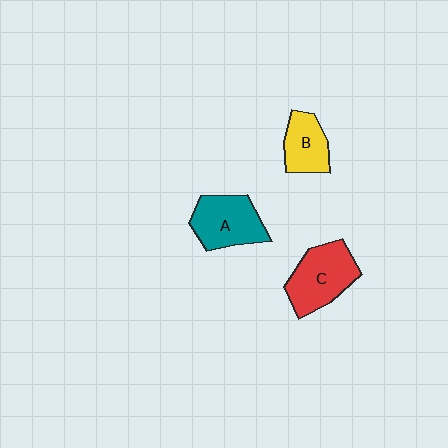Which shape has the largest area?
Shape C (red).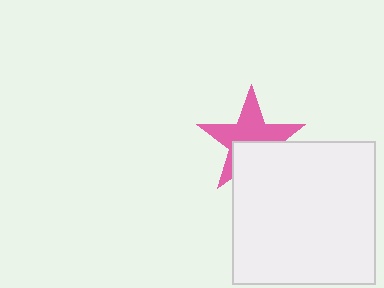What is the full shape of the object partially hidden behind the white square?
The partially hidden object is a pink star.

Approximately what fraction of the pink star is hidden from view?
Roughly 38% of the pink star is hidden behind the white square.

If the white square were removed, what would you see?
You would see the complete pink star.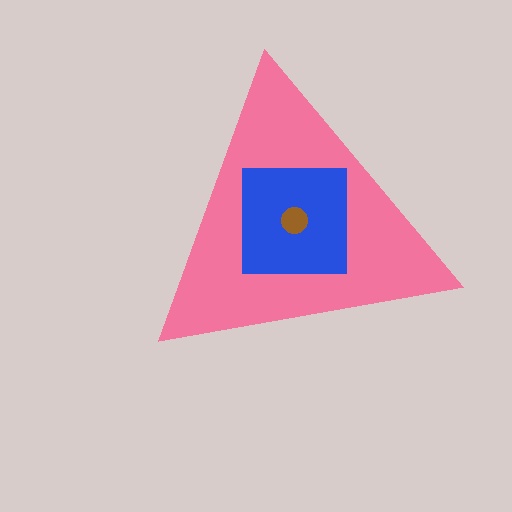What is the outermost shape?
The pink triangle.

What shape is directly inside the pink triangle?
The blue square.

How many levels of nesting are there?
3.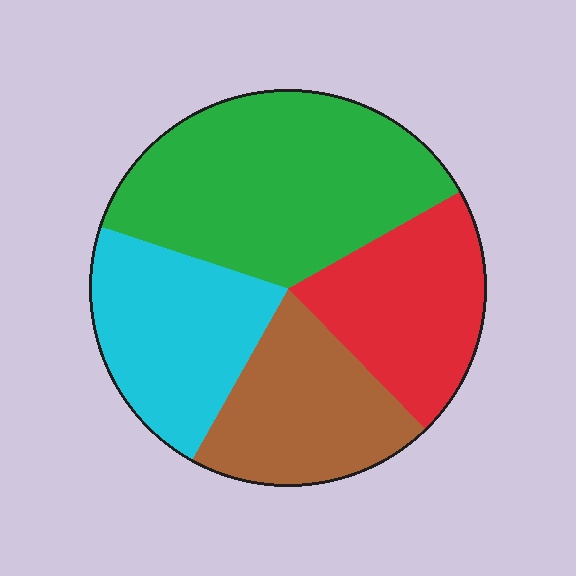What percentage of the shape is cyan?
Cyan takes up about one fifth (1/5) of the shape.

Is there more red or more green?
Green.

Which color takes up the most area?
Green, at roughly 35%.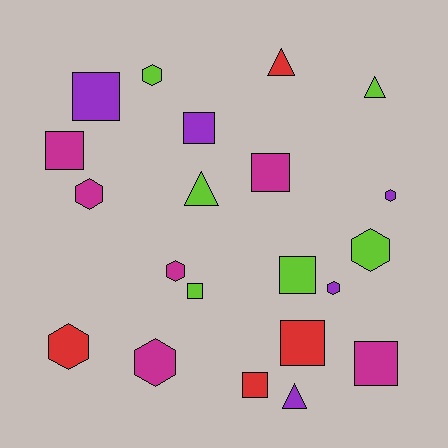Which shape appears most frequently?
Square, with 9 objects.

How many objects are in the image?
There are 21 objects.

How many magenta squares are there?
There are 3 magenta squares.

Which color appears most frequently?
Magenta, with 6 objects.